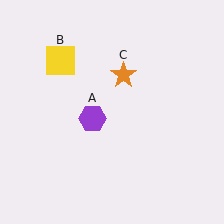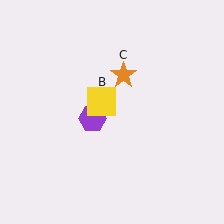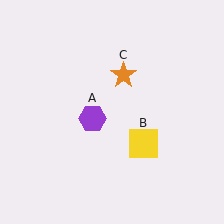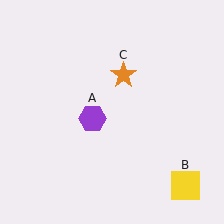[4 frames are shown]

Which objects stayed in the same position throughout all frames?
Purple hexagon (object A) and orange star (object C) remained stationary.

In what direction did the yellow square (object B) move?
The yellow square (object B) moved down and to the right.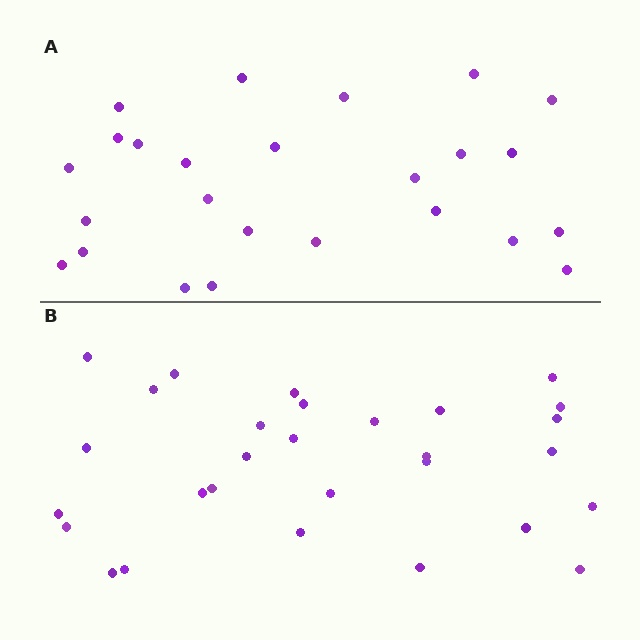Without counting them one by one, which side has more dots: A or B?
Region B (the bottom region) has more dots.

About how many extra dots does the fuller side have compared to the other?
Region B has about 4 more dots than region A.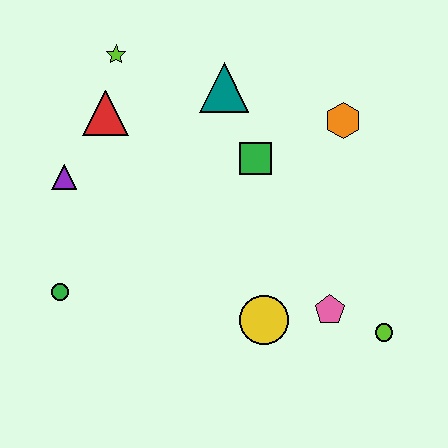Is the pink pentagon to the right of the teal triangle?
Yes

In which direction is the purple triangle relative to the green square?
The purple triangle is to the left of the green square.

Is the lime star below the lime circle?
No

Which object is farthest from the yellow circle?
The lime star is farthest from the yellow circle.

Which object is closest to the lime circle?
The pink pentagon is closest to the lime circle.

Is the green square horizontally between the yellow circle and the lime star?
Yes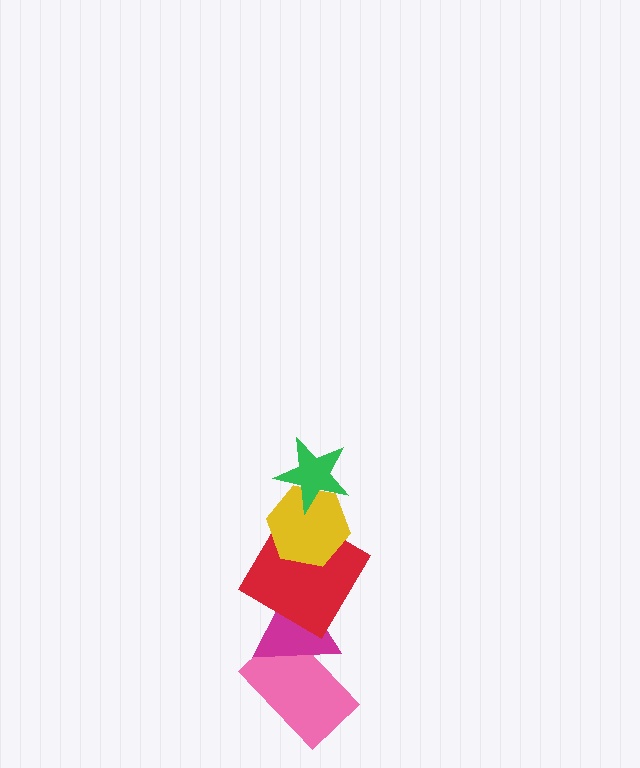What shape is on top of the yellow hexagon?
The green star is on top of the yellow hexagon.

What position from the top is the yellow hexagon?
The yellow hexagon is 2nd from the top.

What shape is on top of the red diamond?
The yellow hexagon is on top of the red diamond.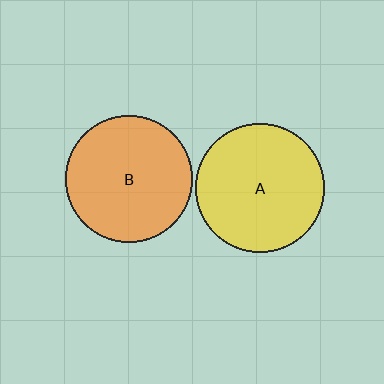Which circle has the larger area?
Circle A (yellow).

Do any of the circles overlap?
No, none of the circles overlap.